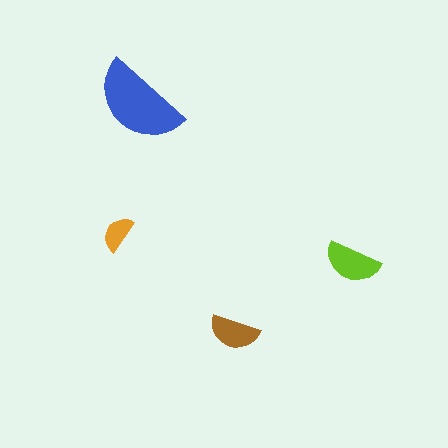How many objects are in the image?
There are 4 objects in the image.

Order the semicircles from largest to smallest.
the blue one, the lime one, the brown one, the orange one.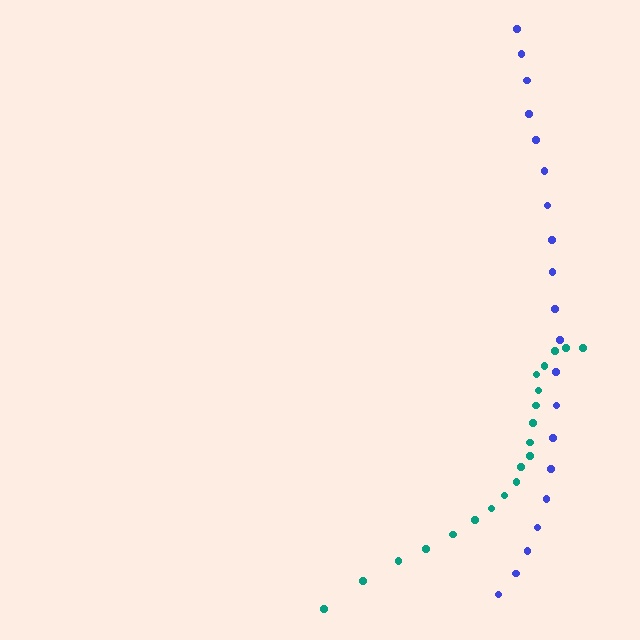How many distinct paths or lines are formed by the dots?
There are 2 distinct paths.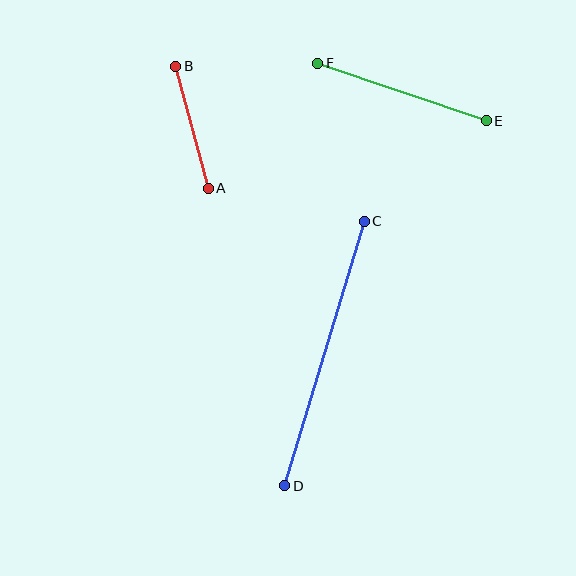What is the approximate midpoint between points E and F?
The midpoint is at approximately (402, 92) pixels.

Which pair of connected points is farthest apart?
Points C and D are farthest apart.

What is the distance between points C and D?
The distance is approximately 276 pixels.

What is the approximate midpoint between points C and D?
The midpoint is at approximately (325, 353) pixels.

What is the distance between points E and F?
The distance is approximately 178 pixels.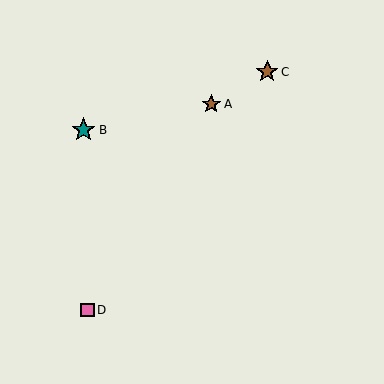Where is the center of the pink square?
The center of the pink square is at (87, 310).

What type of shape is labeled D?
Shape D is a pink square.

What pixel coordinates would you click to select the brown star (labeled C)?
Click at (267, 72) to select the brown star C.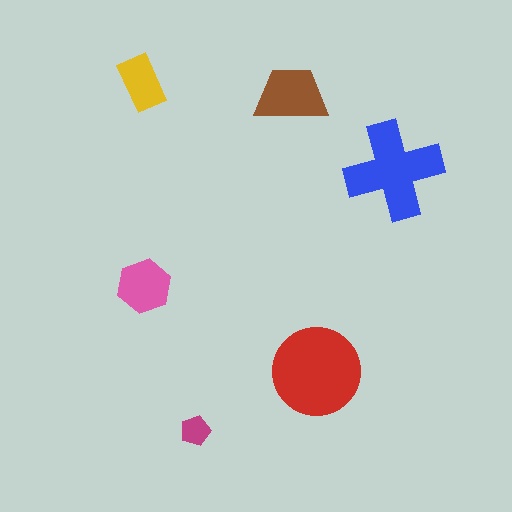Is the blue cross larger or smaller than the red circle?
Smaller.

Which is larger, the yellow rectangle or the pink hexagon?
The pink hexagon.